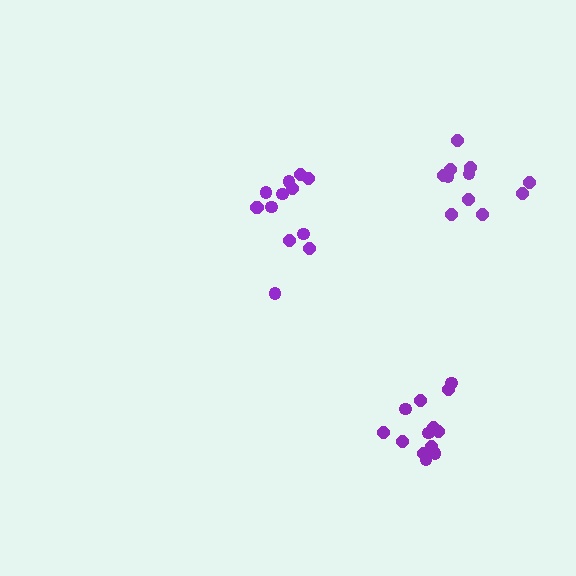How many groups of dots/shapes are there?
There are 3 groups.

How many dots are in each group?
Group 1: 11 dots, Group 2: 13 dots, Group 3: 13 dots (37 total).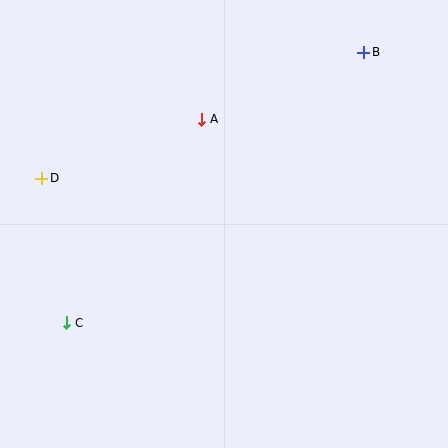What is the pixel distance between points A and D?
The distance between A and D is 170 pixels.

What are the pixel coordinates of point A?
Point A is at (202, 119).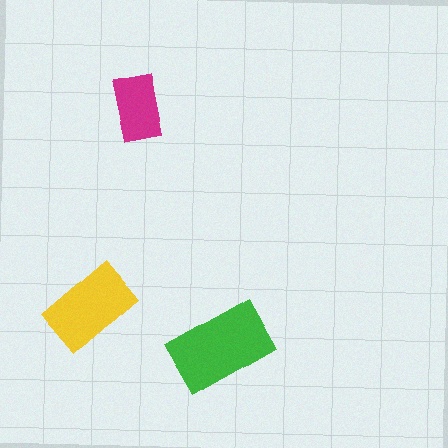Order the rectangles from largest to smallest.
the green one, the yellow one, the magenta one.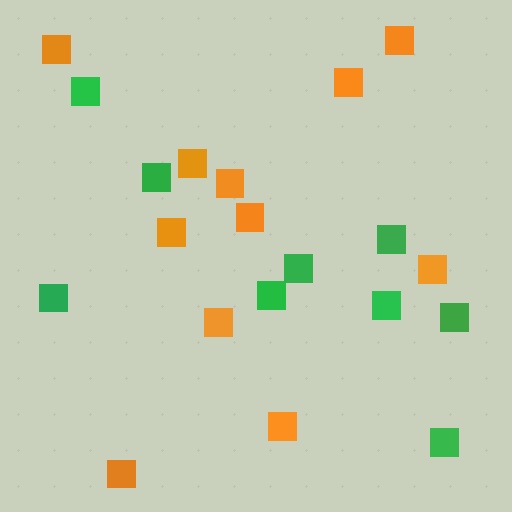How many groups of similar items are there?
There are 2 groups: one group of green squares (9) and one group of orange squares (11).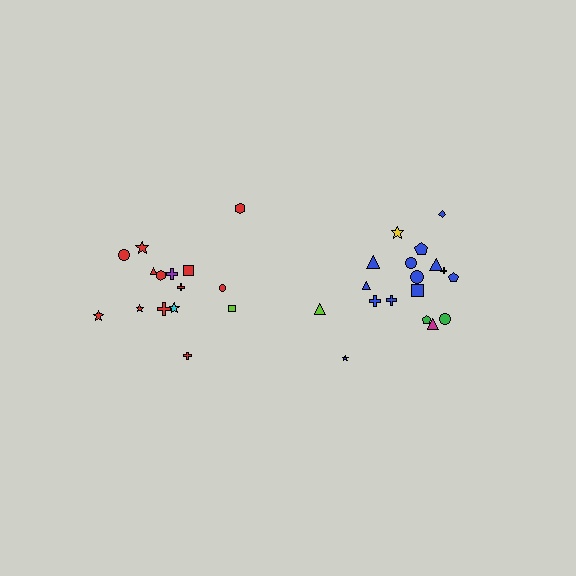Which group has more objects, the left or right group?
The right group.